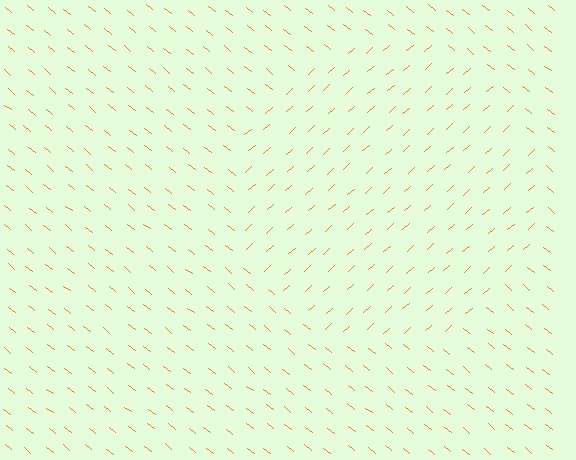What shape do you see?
I see a circle.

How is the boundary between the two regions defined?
The boundary is defined purely by a change in line orientation (approximately 79 degrees difference). All lines are the same color and thickness.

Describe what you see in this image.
The image is filled with small orange line segments. A circle region in the image has lines oriented differently from the surrounding lines, creating a visible texture boundary.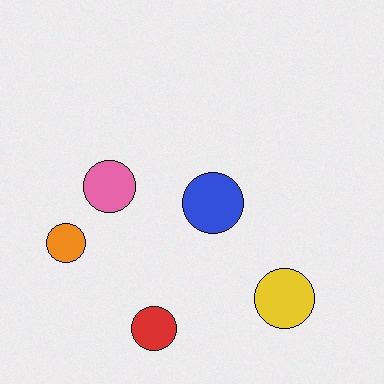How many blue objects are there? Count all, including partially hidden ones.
There is 1 blue object.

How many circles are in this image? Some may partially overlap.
There are 5 circles.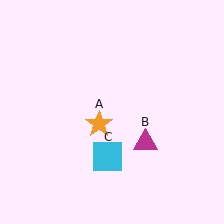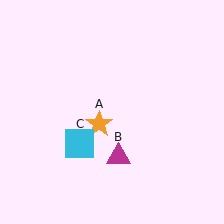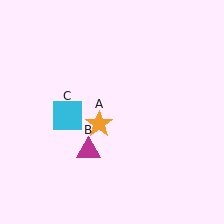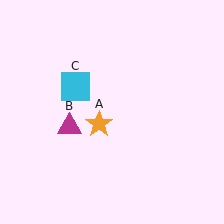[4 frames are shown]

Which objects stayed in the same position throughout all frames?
Orange star (object A) remained stationary.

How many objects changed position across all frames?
2 objects changed position: magenta triangle (object B), cyan square (object C).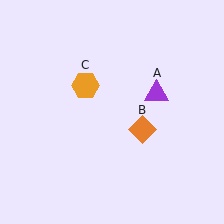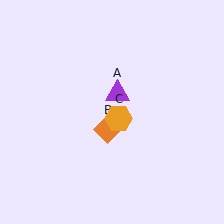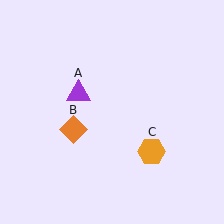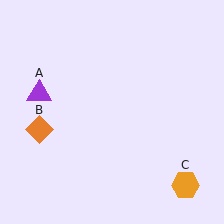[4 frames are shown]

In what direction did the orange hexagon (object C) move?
The orange hexagon (object C) moved down and to the right.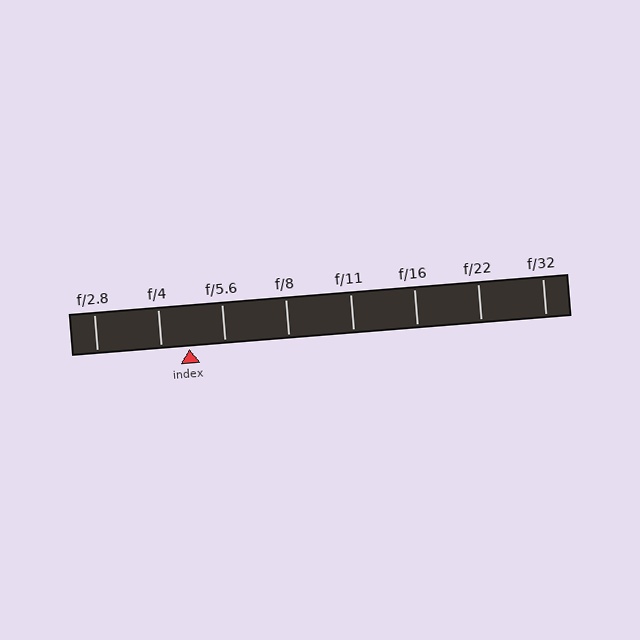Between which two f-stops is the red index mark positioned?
The index mark is between f/4 and f/5.6.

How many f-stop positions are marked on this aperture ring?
There are 8 f-stop positions marked.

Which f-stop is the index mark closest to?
The index mark is closest to f/4.